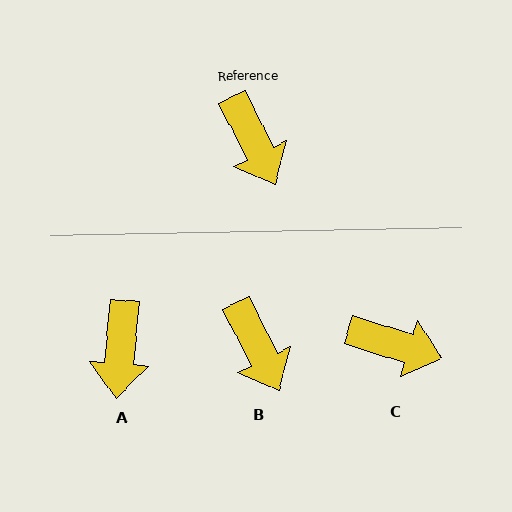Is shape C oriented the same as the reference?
No, it is off by about 47 degrees.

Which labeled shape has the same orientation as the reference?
B.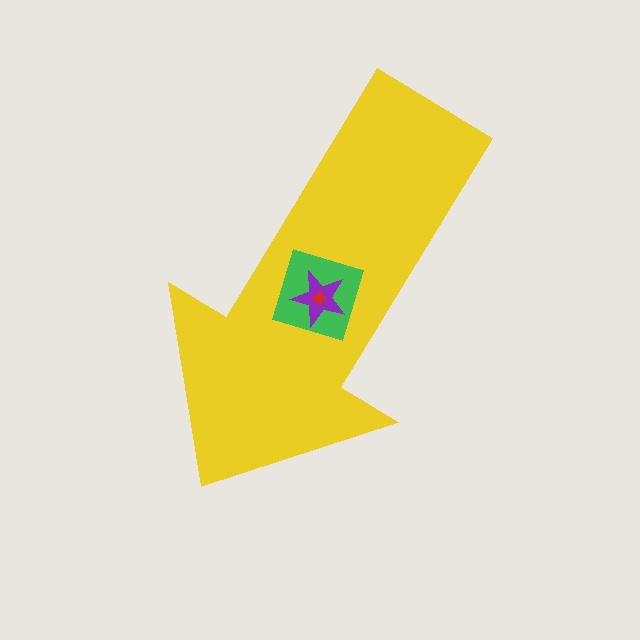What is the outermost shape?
The yellow arrow.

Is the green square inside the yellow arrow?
Yes.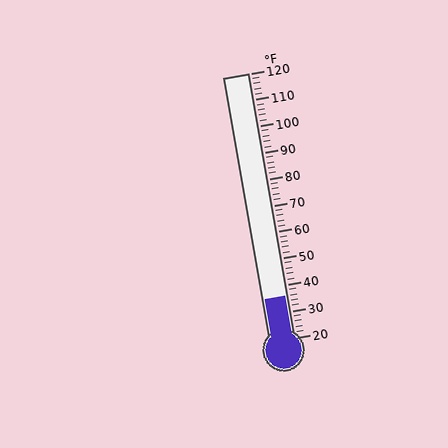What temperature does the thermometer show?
The thermometer shows approximately 36°F.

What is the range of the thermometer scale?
The thermometer scale ranges from 20°F to 120°F.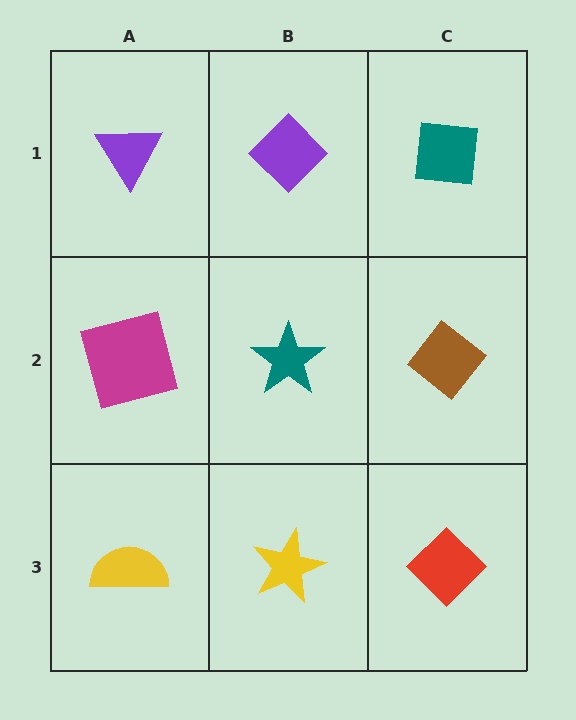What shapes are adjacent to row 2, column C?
A teal square (row 1, column C), a red diamond (row 3, column C), a teal star (row 2, column B).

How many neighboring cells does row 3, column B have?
3.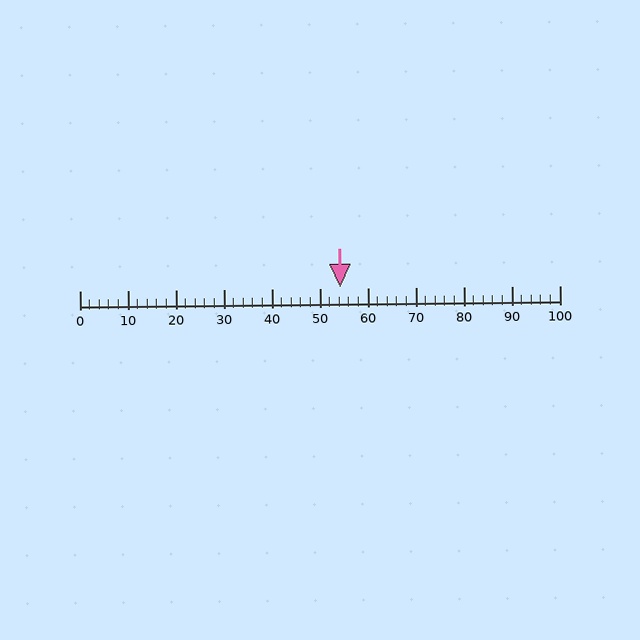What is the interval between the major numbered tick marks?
The major tick marks are spaced 10 units apart.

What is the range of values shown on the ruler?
The ruler shows values from 0 to 100.